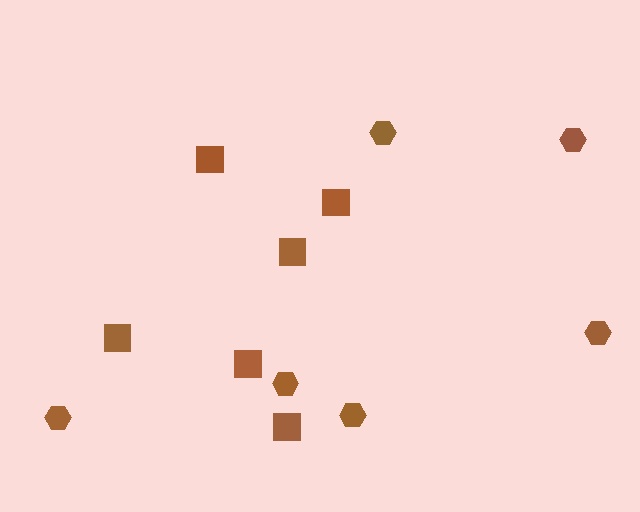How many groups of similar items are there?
There are 2 groups: one group of squares (6) and one group of hexagons (6).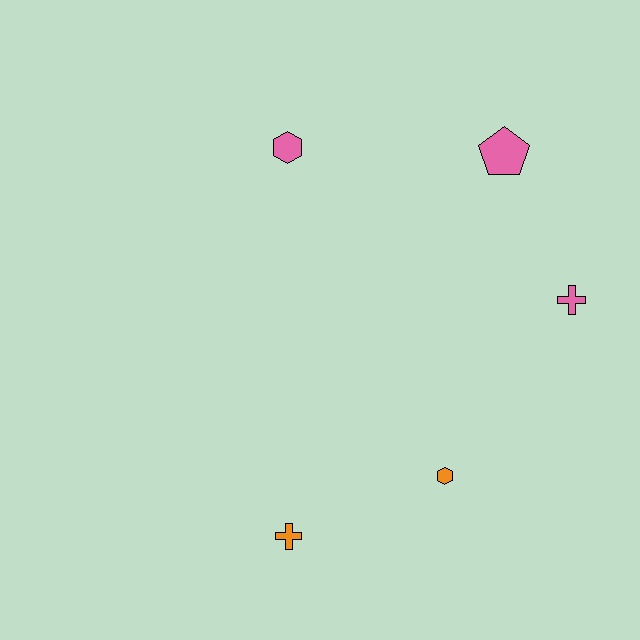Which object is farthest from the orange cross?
The pink pentagon is farthest from the orange cross.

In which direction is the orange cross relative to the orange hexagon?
The orange cross is to the left of the orange hexagon.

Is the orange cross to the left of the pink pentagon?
Yes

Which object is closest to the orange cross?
The orange hexagon is closest to the orange cross.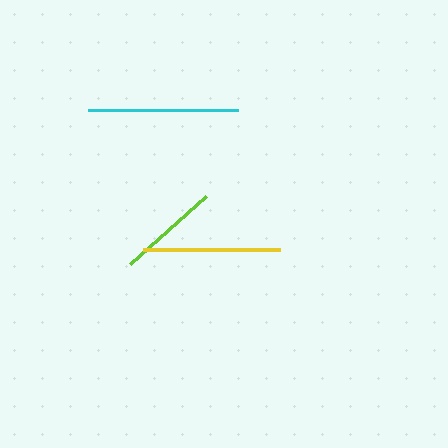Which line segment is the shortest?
The lime line is the shortest at approximately 102 pixels.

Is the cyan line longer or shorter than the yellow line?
The cyan line is longer than the yellow line.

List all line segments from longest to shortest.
From longest to shortest: cyan, yellow, lime.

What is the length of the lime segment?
The lime segment is approximately 102 pixels long.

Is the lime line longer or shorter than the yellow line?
The yellow line is longer than the lime line.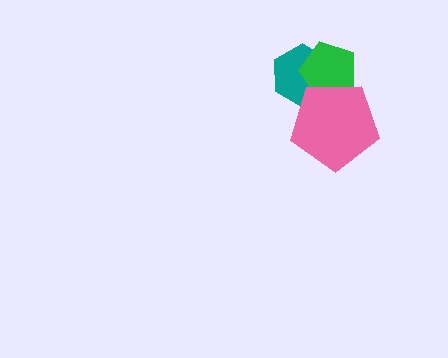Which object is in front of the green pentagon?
The pink pentagon is in front of the green pentagon.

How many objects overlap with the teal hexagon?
2 objects overlap with the teal hexagon.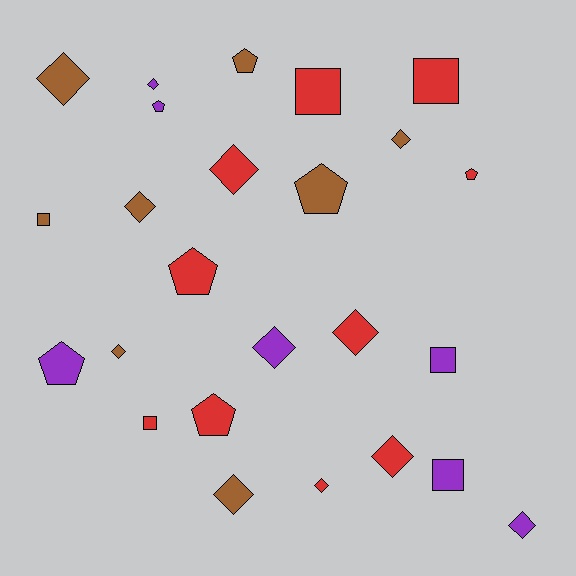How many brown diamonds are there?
There are 5 brown diamonds.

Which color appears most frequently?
Red, with 10 objects.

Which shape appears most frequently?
Diamond, with 12 objects.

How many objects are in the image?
There are 25 objects.